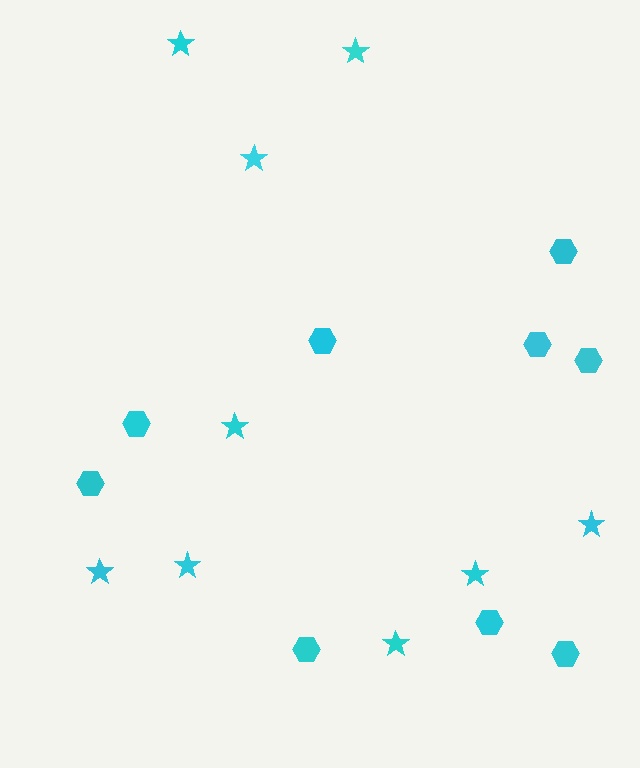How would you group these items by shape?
There are 2 groups: one group of stars (9) and one group of hexagons (9).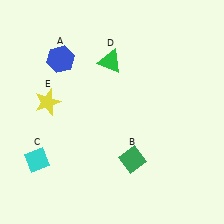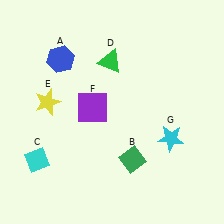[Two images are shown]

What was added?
A purple square (F), a cyan star (G) were added in Image 2.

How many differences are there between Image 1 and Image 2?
There are 2 differences between the two images.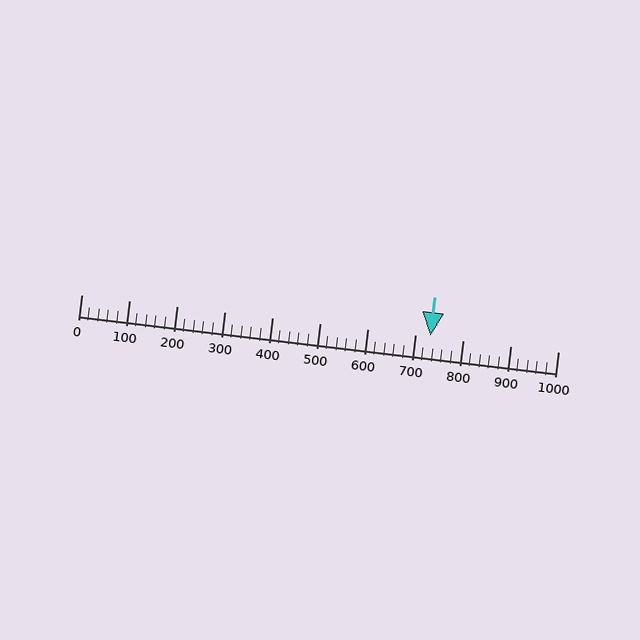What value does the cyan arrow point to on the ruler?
The cyan arrow points to approximately 733.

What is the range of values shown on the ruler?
The ruler shows values from 0 to 1000.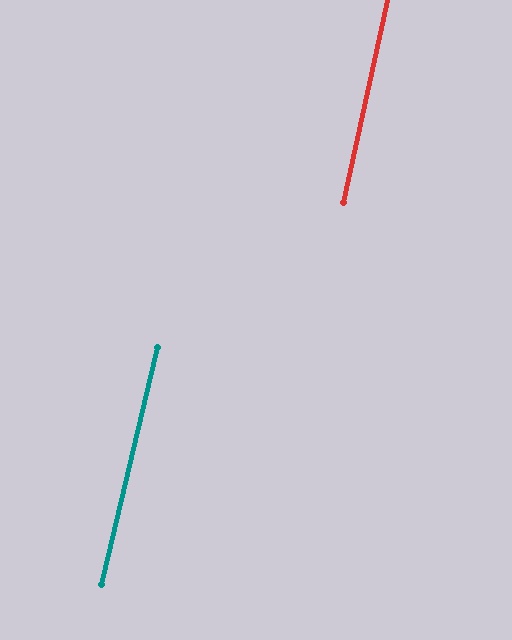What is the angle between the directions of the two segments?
Approximately 1 degree.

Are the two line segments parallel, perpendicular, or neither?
Parallel — their directions differ by only 1.1°.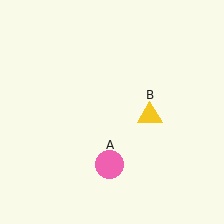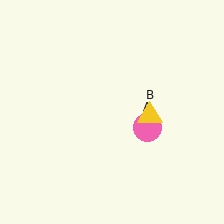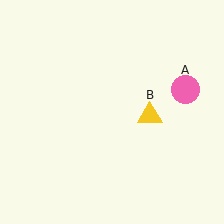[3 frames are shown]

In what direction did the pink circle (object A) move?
The pink circle (object A) moved up and to the right.